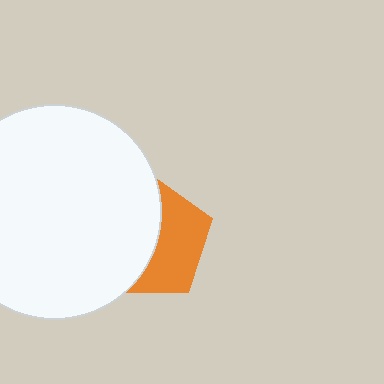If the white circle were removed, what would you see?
You would see the complete orange pentagon.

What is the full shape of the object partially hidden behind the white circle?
The partially hidden object is an orange pentagon.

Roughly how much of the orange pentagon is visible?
About half of it is visible (roughly 46%).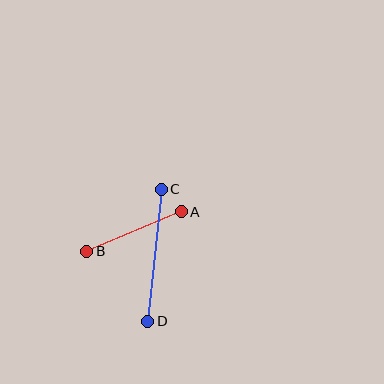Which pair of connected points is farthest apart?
Points C and D are farthest apart.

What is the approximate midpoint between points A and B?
The midpoint is at approximately (134, 231) pixels.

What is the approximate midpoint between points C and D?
The midpoint is at approximately (155, 255) pixels.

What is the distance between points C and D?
The distance is approximately 133 pixels.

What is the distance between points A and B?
The distance is approximately 103 pixels.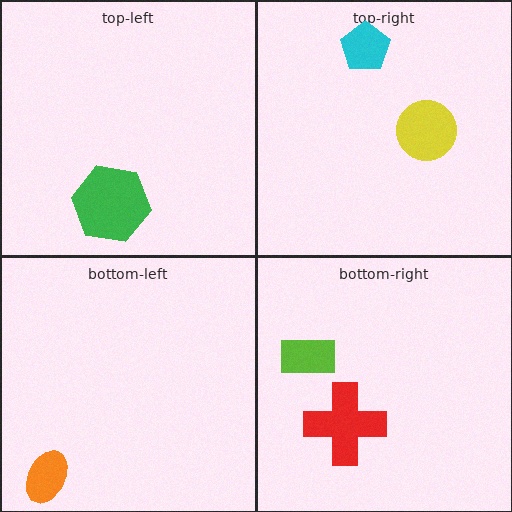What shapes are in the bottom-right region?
The lime rectangle, the red cross.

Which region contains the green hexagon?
The top-left region.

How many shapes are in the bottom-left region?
1.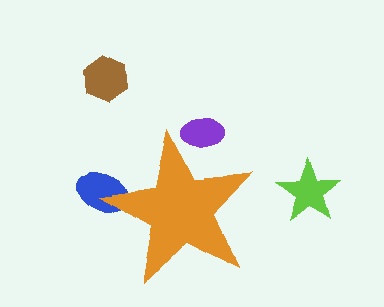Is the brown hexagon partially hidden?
No, the brown hexagon is fully visible.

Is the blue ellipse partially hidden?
Yes, the blue ellipse is partially hidden behind the orange star.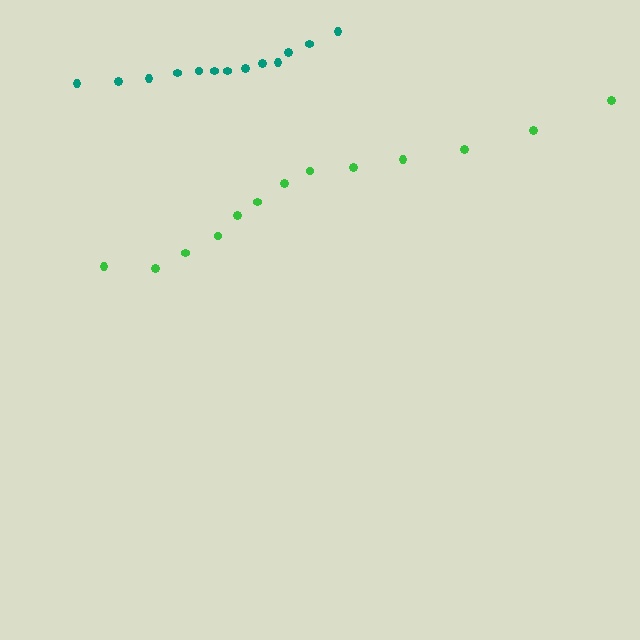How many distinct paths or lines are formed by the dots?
There are 2 distinct paths.